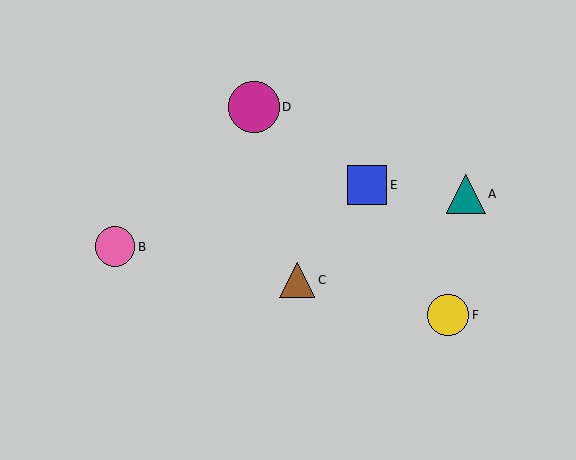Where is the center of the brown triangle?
The center of the brown triangle is at (297, 280).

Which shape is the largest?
The magenta circle (labeled D) is the largest.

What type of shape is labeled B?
Shape B is a pink circle.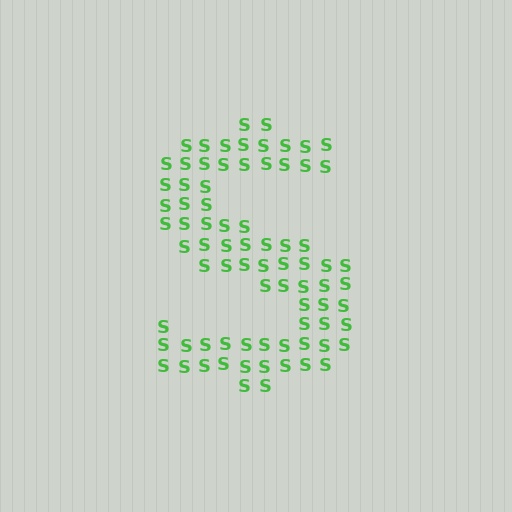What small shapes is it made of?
It is made of small letter S's.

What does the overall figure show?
The overall figure shows the letter S.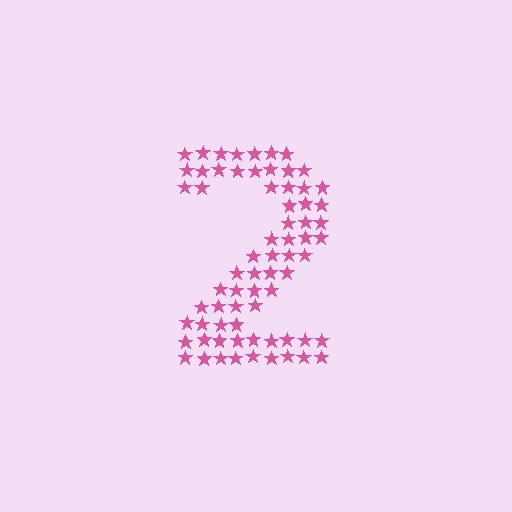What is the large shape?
The large shape is the digit 2.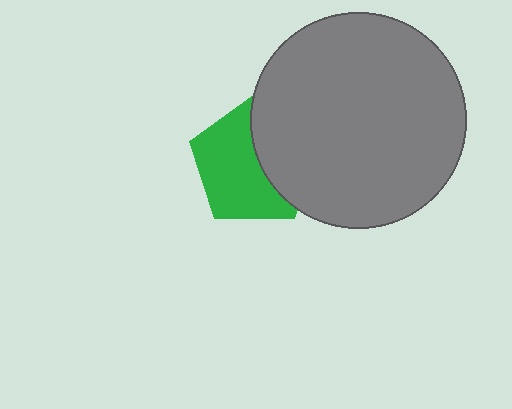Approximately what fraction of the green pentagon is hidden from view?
Roughly 40% of the green pentagon is hidden behind the gray circle.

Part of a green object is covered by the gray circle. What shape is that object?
It is a pentagon.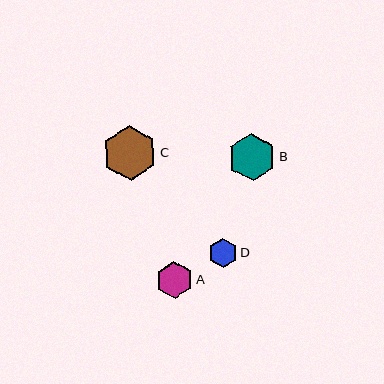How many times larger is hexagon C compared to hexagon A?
Hexagon C is approximately 1.5 times the size of hexagon A.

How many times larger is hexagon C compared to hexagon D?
Hexagon C is approximately 1.9 times the size of hexagon D.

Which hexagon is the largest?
Hexagon C is the largest with a size of approximately 54 pixels.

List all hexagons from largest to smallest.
From largest to smallest: C, B, A, D.